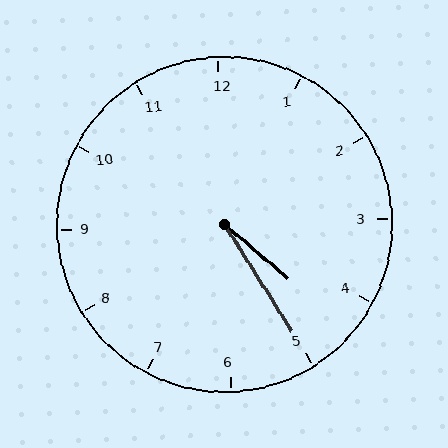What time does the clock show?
4:25.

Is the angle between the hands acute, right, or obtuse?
It is acute.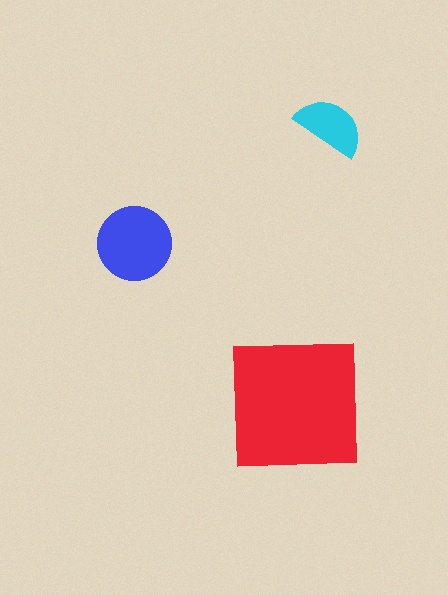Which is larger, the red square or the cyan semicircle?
The red square.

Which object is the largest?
The red square.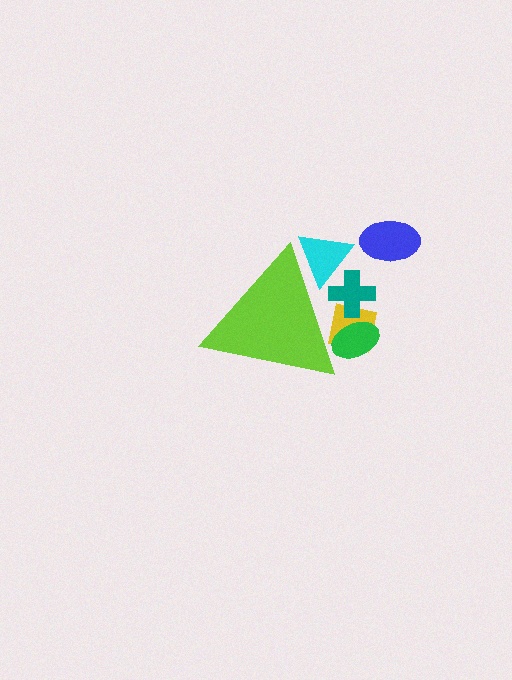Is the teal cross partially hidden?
Yes, the teal cross is partially hidden behind the lime triangle.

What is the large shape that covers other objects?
A lime triangle.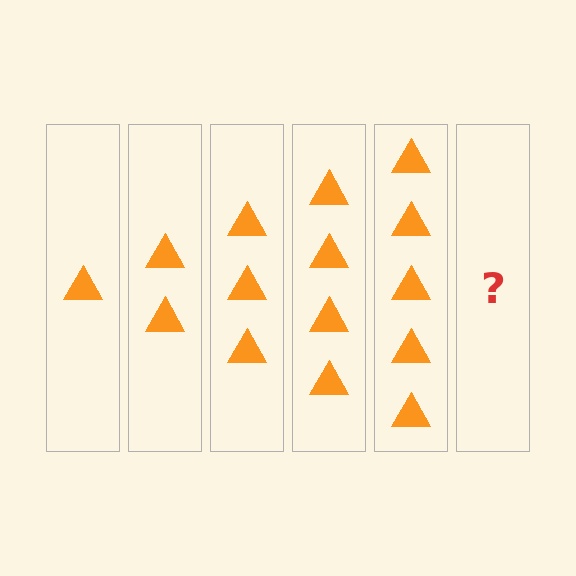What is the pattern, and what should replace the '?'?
The pattern is that each step adds one more triangle. The '?' should be 6 triangles.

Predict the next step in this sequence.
The next step is 6 triangles.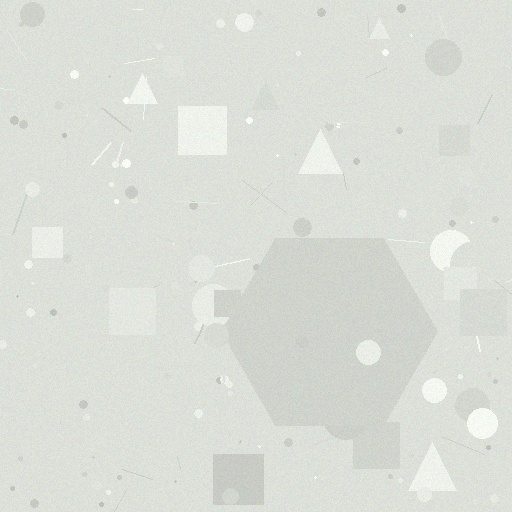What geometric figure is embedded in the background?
A hexagon is embedded in the background.